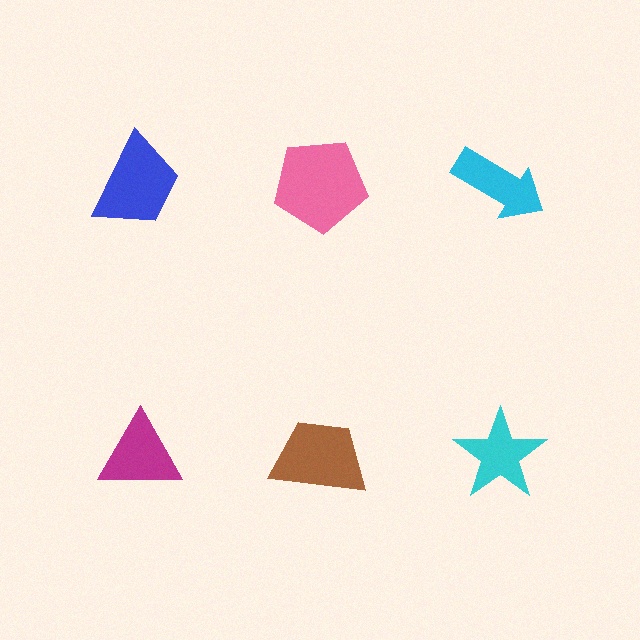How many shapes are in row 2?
3 shapes.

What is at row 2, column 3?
A cyan star.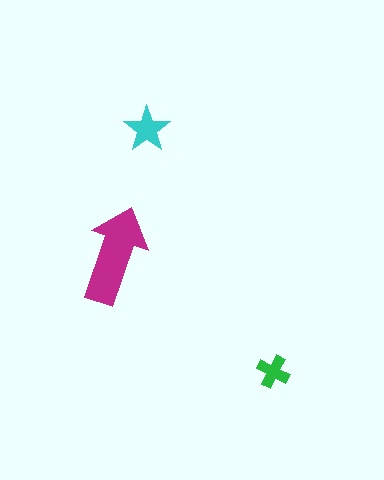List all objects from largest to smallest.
The magenta arrow, the cyan star, the green cross.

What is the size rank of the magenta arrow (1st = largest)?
1st.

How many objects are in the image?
There are 3 objects in the image.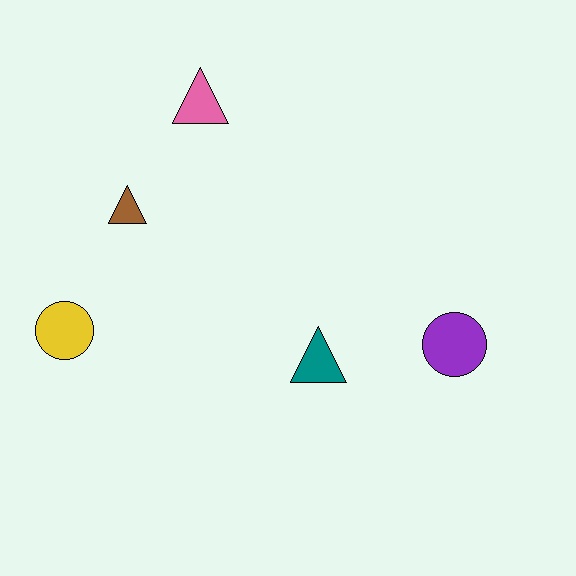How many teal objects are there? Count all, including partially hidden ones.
There is 1 teal object.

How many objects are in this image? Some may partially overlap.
There are 5 objects.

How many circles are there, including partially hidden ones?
There are 2 circles.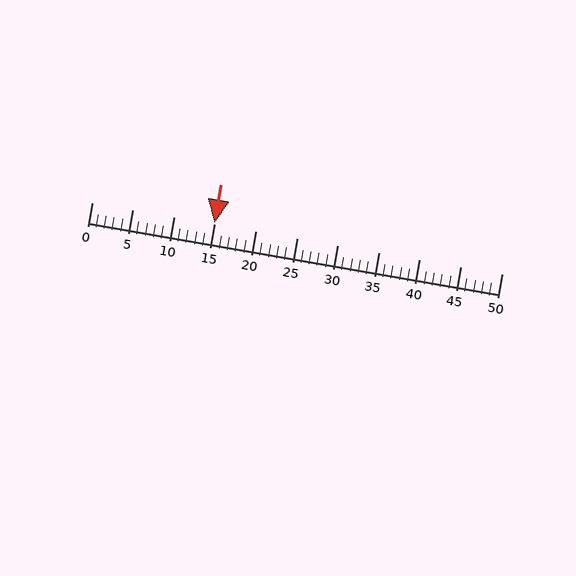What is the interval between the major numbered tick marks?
The major tick marks are spaced 5 units apart.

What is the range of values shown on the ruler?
The ruler shows values from 0 to 50.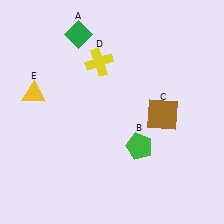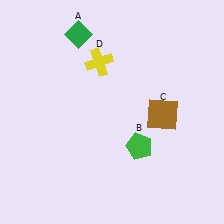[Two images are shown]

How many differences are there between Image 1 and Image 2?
There is 1 difference between the two images.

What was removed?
The yellow triangle (E) was removed in Image 2.